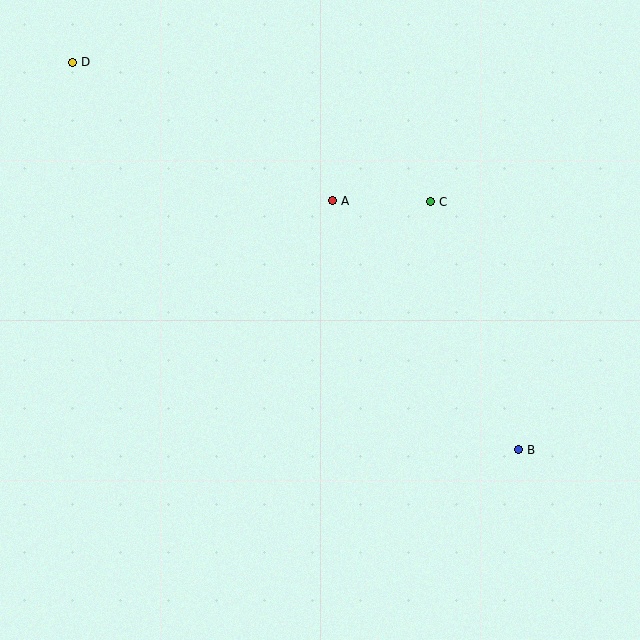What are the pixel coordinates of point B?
Point B is at (519, 450).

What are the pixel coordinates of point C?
Point C is at (431, 202).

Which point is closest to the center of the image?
Point A at (333, 201) is closest to the center.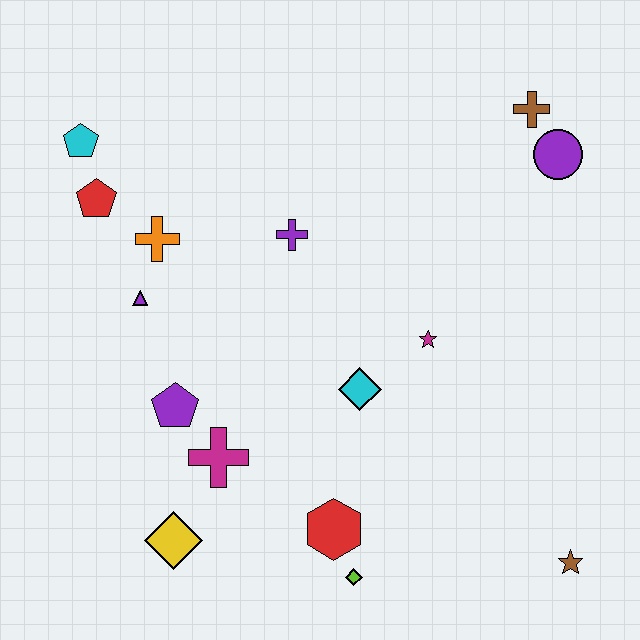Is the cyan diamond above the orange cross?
No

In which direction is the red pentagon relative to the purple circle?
The red pentagon is to the left of the purple circle.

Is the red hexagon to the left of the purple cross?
No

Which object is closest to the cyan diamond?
The magenta star is closest to the cyan diamond.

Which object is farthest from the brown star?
The cyan pentagon is farthest from the brown star.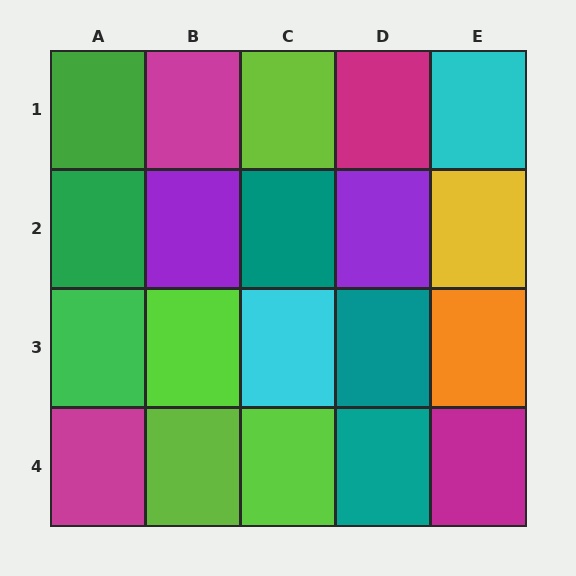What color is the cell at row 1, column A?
Green.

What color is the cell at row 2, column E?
Yellow.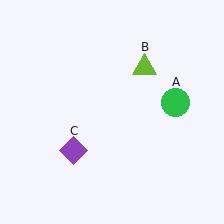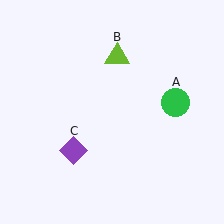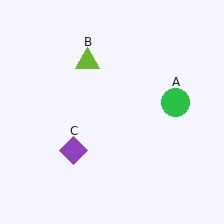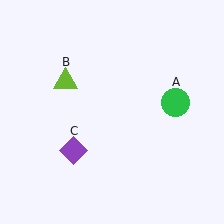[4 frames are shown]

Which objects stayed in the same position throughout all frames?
Green circle (object A) and purple diamond (object C) remained stationary.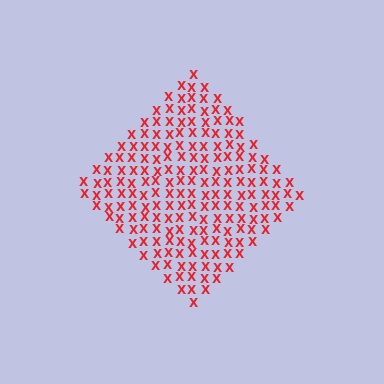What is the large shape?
The large shape is a diamond.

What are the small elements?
The small elements are letter X's.